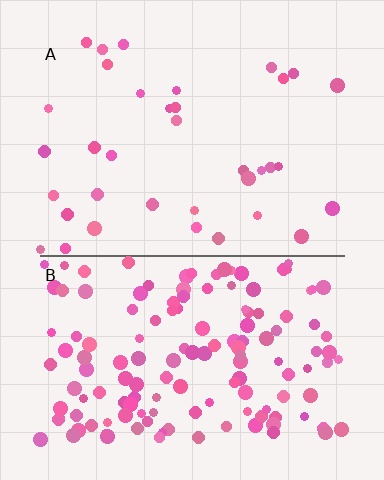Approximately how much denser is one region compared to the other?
Approximately 4.0× — region B over region A.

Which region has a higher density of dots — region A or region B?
B (the bottom).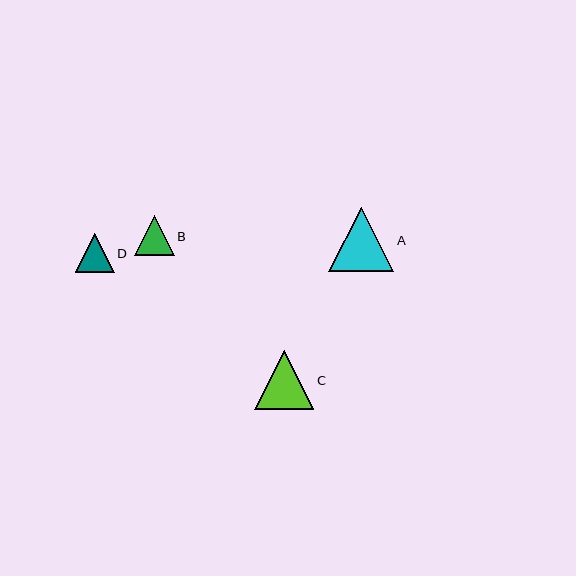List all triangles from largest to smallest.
From largest to smallest: A, C, B, D.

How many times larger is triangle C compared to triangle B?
Triangle C is approximately 1.5 times the size of triangle B.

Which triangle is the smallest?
Triangle D is the smallest with a size of approximately 39 pixels.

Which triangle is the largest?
Triangle A is the largest with a size of approximately 65 pixels.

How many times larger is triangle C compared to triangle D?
Triangle C is approximately 1.5 times the size of triangle D.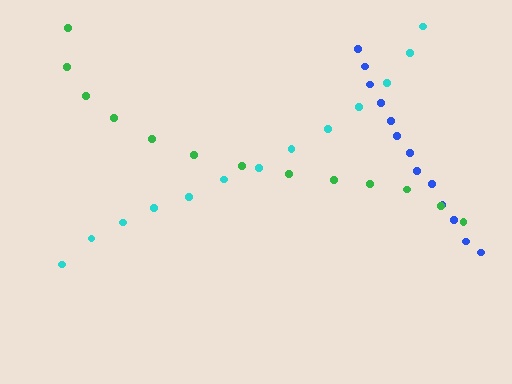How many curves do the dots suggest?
There are 3 distinct paths.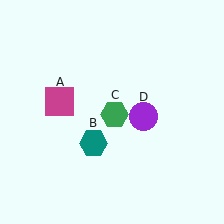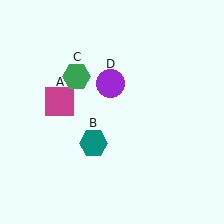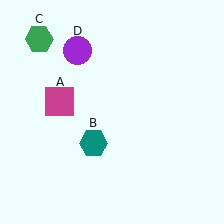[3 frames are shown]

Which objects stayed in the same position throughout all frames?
Magenta square (object A) and teal hexagon (object B) remained stationary.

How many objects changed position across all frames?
2 objects changed position: green hexagon (object C), purple circle (object D).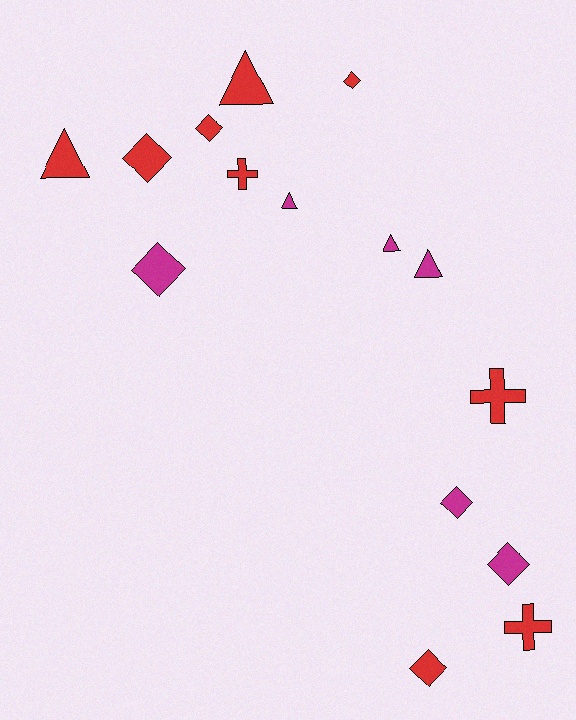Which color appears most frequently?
Red, with 9 objects.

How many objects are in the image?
There are 15 objects.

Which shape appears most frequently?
Diamond, with 7 objects.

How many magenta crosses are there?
There are no magenta crosses.